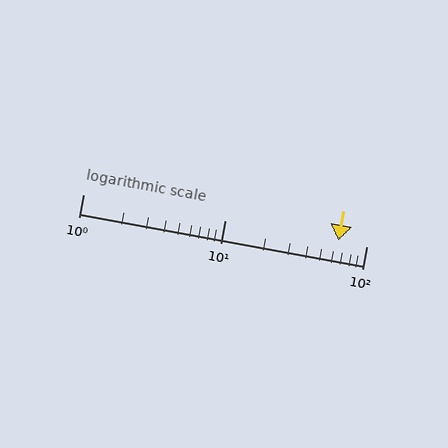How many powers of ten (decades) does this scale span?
The scale spans 2 decades, from 1 to 100.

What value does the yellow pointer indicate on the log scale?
The pointer indicates approximately 63.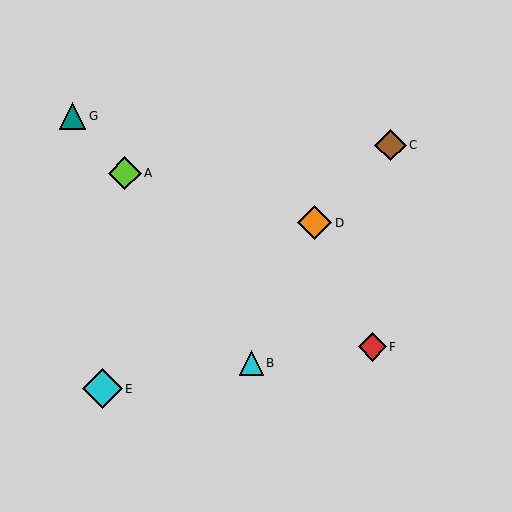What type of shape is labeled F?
Shape F is a red diamond.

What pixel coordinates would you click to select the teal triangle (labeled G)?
Click at (73, 116) to select the teal triangle G.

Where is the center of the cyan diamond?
The center of the cyan diamond is at (102, 389).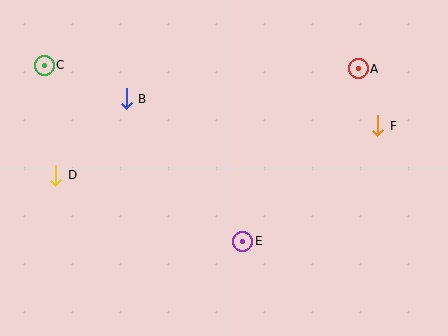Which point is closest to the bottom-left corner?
Point D is closest to the bottom-left corner.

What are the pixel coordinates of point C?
Point C is at (44, 65).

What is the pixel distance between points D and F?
The distance between D and F is 326 pixels.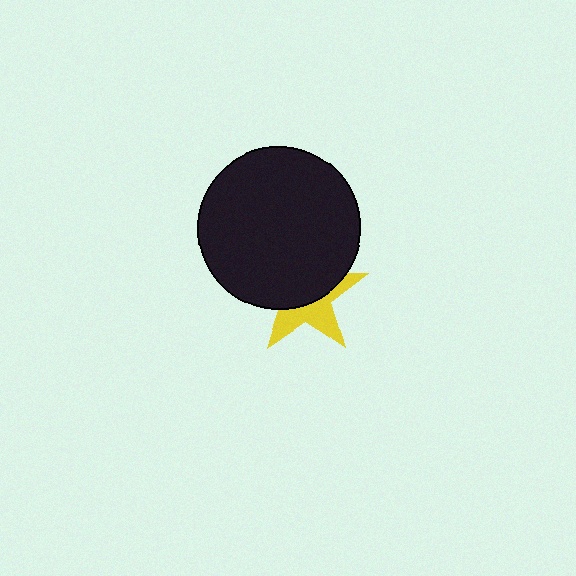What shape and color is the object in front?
The object in front is a black circle.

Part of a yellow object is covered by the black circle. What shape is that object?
It is a star.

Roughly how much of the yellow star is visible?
A small part of it is visible (roughly 42%).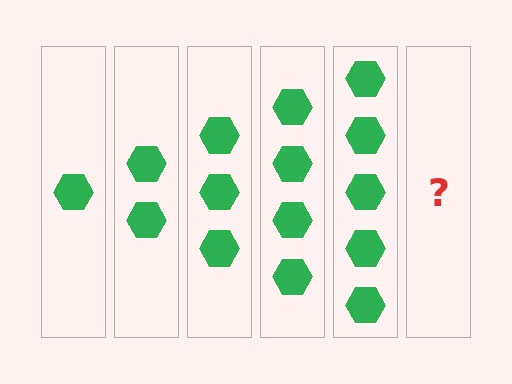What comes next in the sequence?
The next element should be 6 hexagons.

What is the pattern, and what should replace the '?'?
The pattern is that each step adds one more hexagon. The '?' should be 6 hexagons.